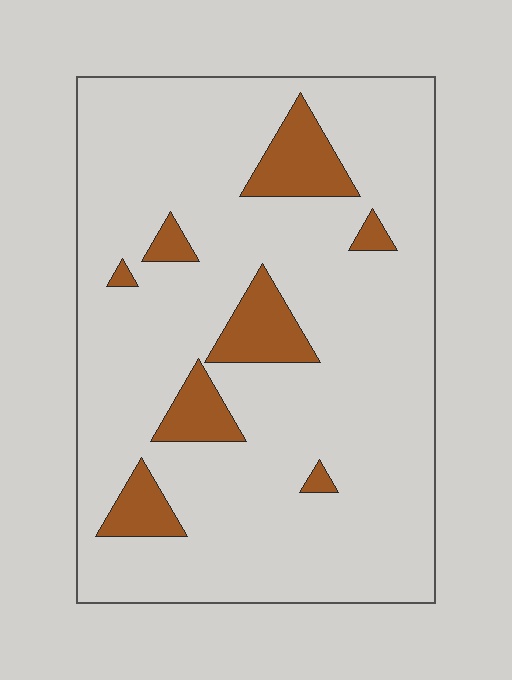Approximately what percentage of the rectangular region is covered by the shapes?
Approximately 15%.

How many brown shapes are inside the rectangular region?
8.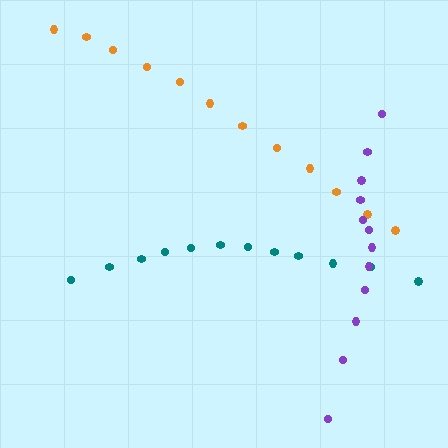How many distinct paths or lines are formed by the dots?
There are 3 distinct paths.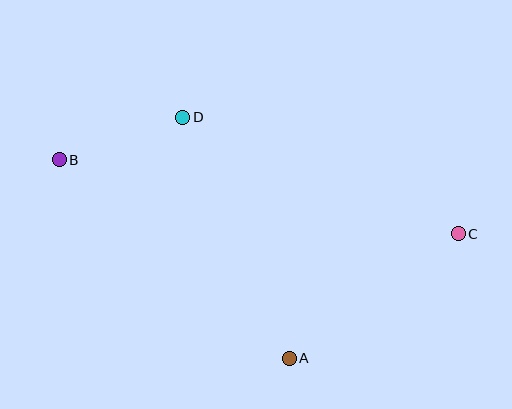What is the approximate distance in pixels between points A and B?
The distance between A and B is approximately 304 pixels.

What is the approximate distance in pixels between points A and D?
The distance between A and D is approximately 264 pixels.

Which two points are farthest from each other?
Points B and C are farthest from each other.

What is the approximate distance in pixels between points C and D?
The distance between C and D is approximately 300 pixels.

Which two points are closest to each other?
Points B and D are closest to each other.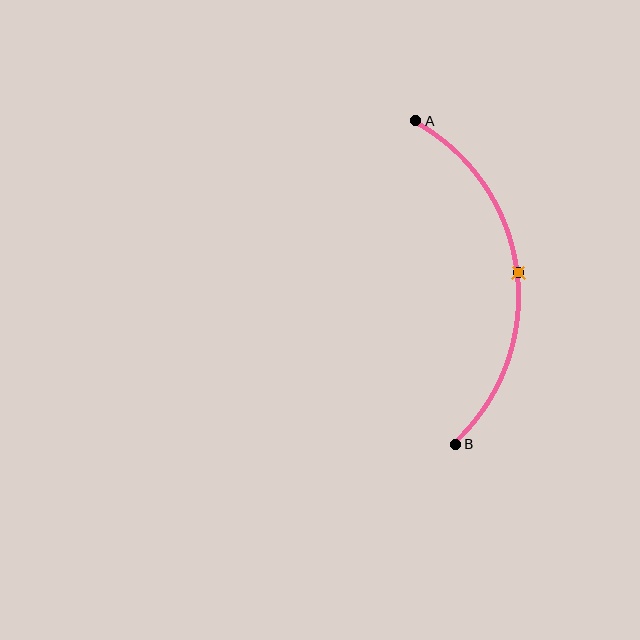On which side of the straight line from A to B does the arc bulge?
The arc bulges to the right of the straight line connecting A and B.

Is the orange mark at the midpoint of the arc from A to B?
Yes. The orange mark lies on the arc at equal arc-length from both A and B — it is the arc midpoint.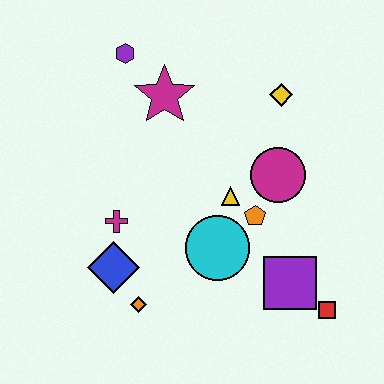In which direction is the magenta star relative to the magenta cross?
The magenta star is above the magenta cross.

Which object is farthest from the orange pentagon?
The purple hexagon is farthest from the orange pentagon.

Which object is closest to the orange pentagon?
The yellow triangle is closest to the orange pentagon.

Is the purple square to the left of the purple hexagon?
No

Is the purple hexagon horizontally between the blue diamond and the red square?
Yes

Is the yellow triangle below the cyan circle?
No